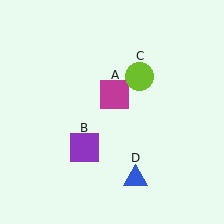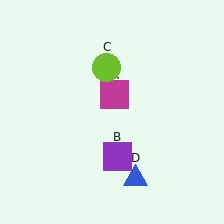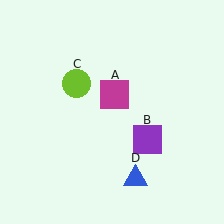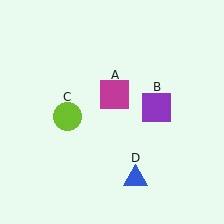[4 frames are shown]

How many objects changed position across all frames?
2 objects changed position: purple square (object B), lime circle (object C).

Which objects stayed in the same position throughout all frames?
Magenta square (object A) and blue triangle (object D) remained stationary.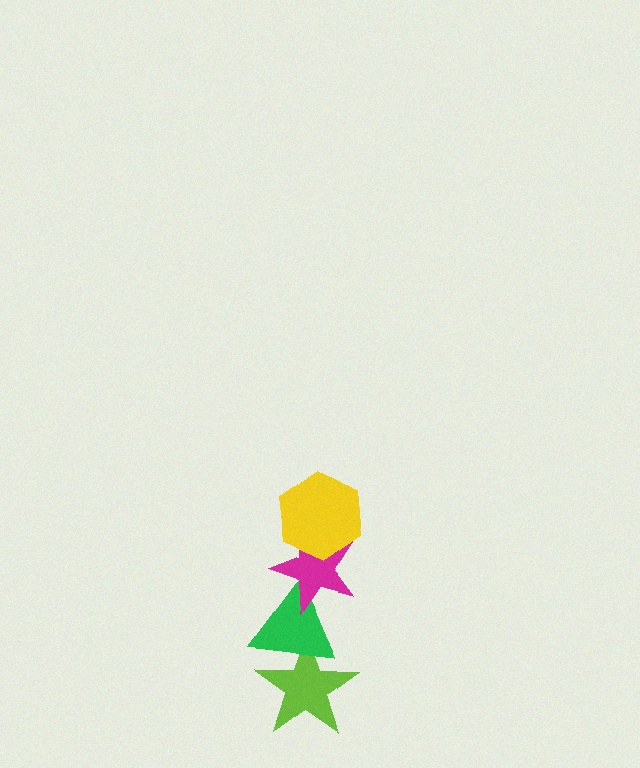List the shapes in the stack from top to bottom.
From top to bottom: the yellow hexagon, the magenta star, the green triangle, the lime star.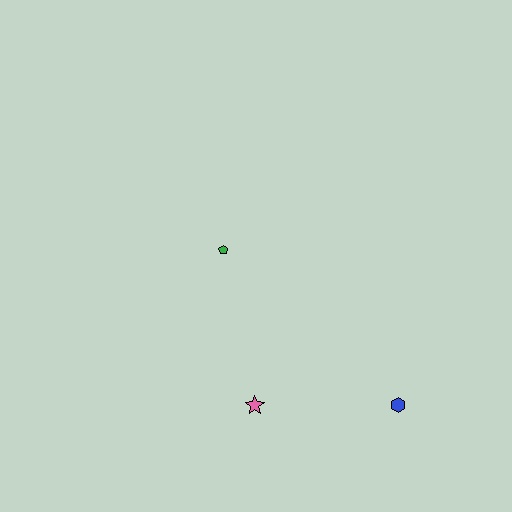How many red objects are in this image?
There are no red objects.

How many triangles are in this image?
There are no triangles.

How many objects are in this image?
There are 3 objects.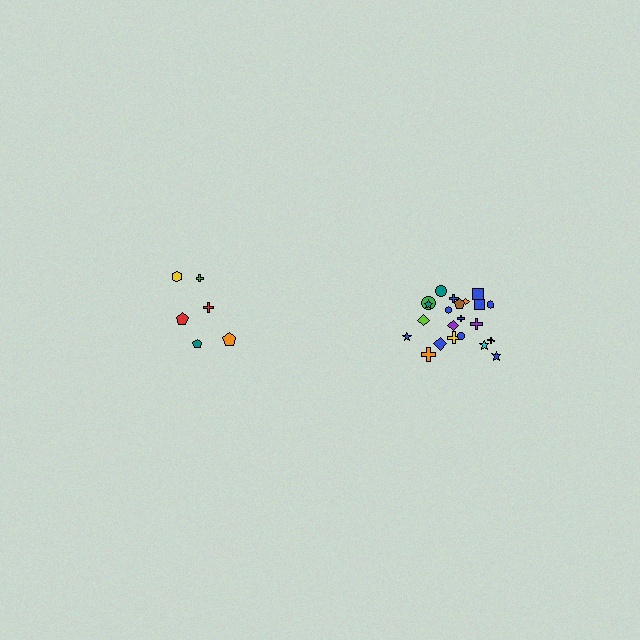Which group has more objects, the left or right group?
The right group.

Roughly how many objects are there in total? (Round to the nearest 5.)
Roughly 30 objects in total.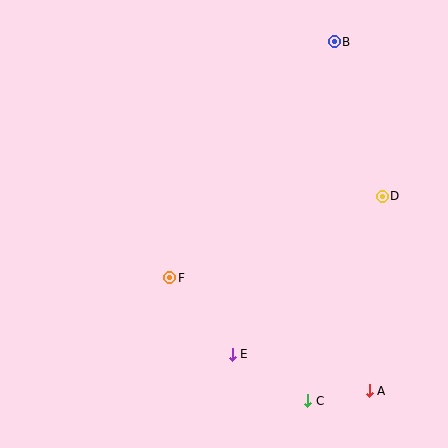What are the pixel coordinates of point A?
Point A is at (369, 391).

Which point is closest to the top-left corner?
Point F is closest to the top-left corner.